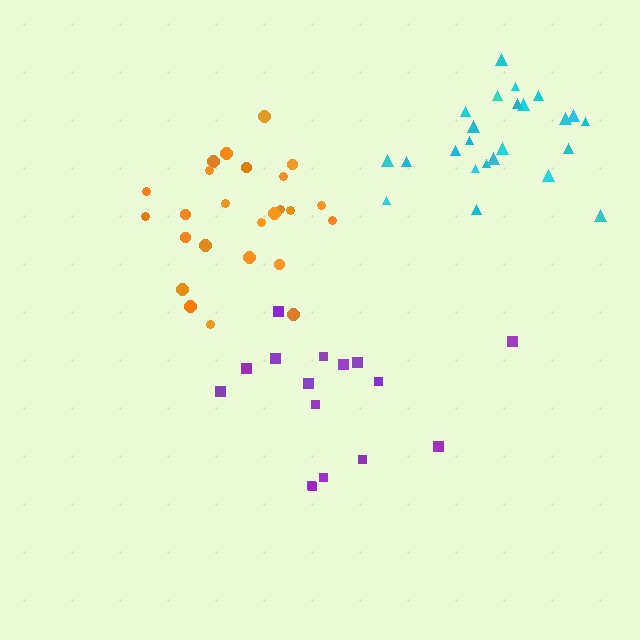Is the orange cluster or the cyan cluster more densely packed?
Cyan.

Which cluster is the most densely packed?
Cyan.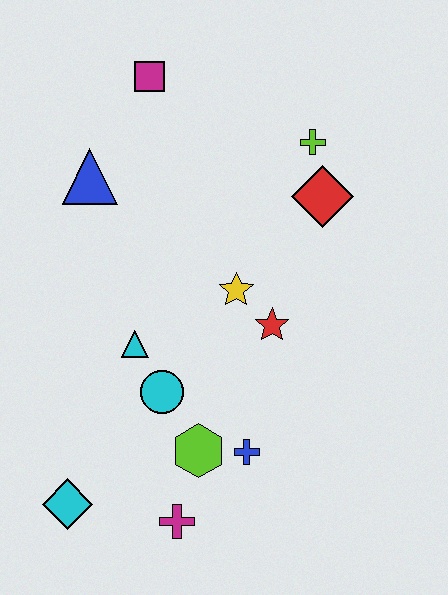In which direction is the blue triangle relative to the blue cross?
The blue triangle is above the blue cross.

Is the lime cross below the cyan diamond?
No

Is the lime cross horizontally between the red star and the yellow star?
No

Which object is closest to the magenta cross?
The lime hexagon is closest to the magenta cross.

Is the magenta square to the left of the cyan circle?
Yes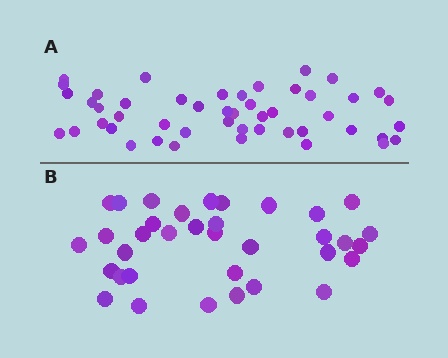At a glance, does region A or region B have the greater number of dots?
Region A (the top region) has more dots.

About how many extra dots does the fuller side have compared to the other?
Region A has approximately 15 more dots than region B.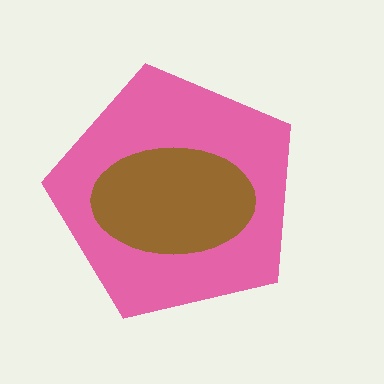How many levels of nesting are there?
2.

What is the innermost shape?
The brown ellipse.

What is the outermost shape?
The pink pentagon.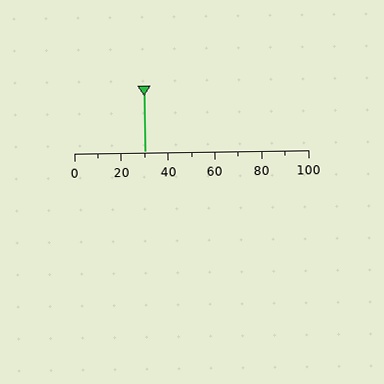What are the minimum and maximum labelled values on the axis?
The axis runs from 0 to 100.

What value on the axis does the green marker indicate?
The marker indicates approximately 30.